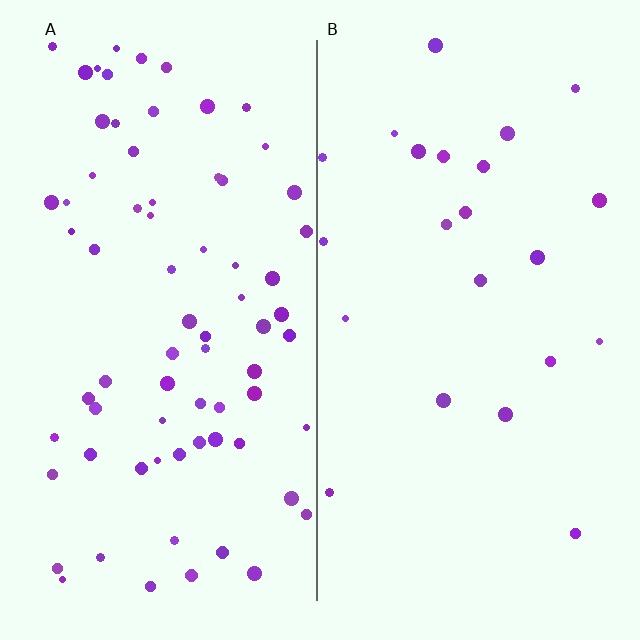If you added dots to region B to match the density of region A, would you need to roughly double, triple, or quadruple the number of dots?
Approximately triple.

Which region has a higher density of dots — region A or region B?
A (the left).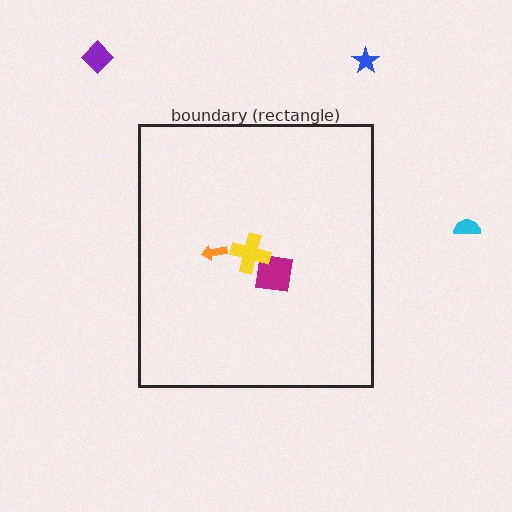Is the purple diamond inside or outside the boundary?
Outside.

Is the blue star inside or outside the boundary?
Outside.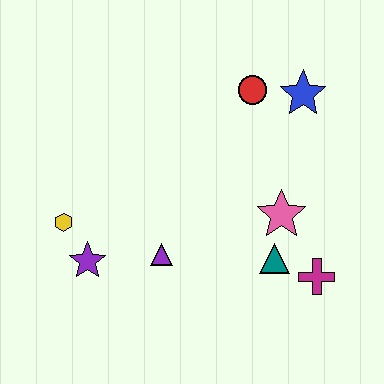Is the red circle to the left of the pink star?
Yes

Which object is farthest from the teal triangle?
The yellow hexagon is farthest from the teal triangle.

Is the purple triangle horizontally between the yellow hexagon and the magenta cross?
Yes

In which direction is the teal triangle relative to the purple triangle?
The teal triangle is to the right of the purple triangle.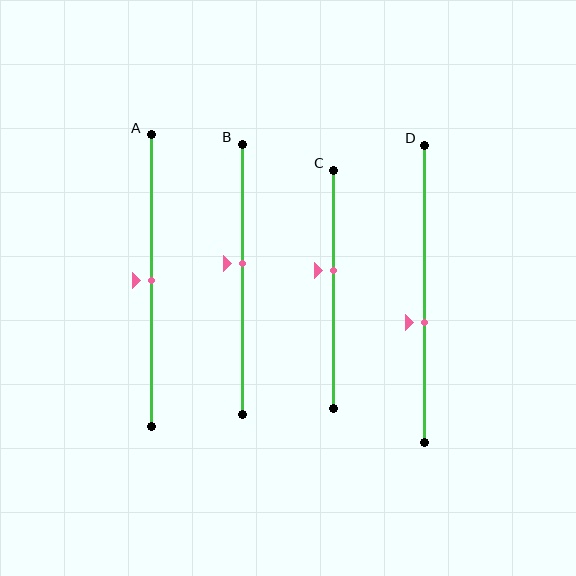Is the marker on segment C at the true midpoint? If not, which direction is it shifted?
No, the marker on segment C is shifted upward by about 8% of the segment length.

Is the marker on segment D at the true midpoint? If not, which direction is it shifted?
No, the marker on segment D is shifted downward by about 10% of the segment length.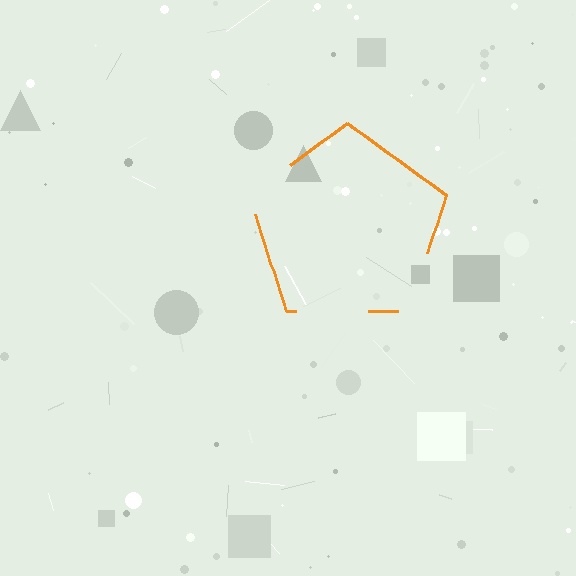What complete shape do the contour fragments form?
The contour fragments form a pentagon.